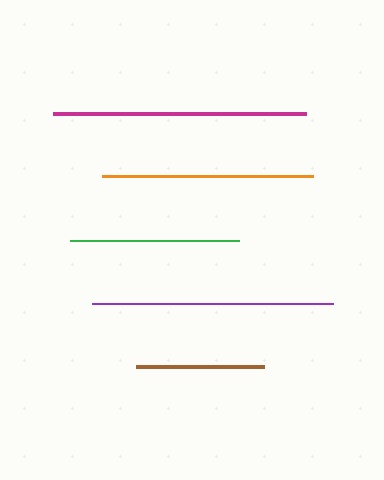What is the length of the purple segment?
The purple segment is approximately 241 pixels long.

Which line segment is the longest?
The magenta line is the longest at approximately 253 pixels.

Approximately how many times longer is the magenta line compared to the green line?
The magenta line is approximately 1.5 times the length of the green line.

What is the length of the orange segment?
The orange segment is approximately 211 pixels long.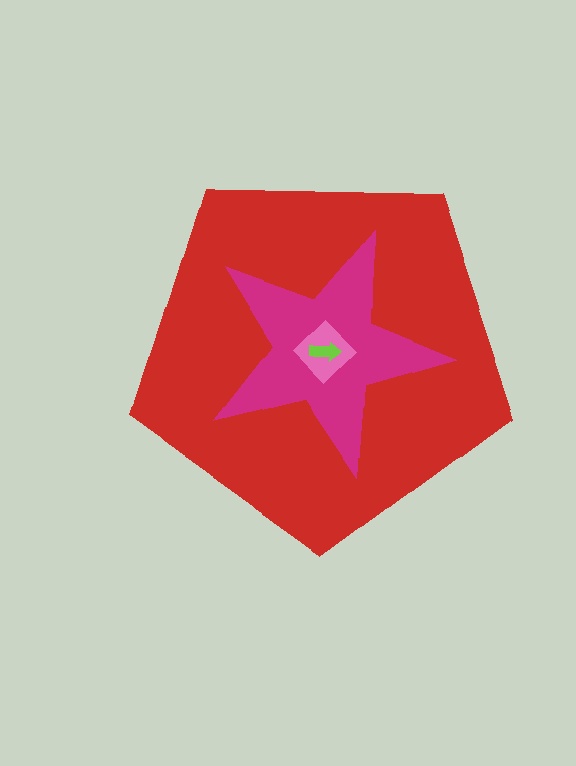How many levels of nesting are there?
4.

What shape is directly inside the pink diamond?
The lime arrow.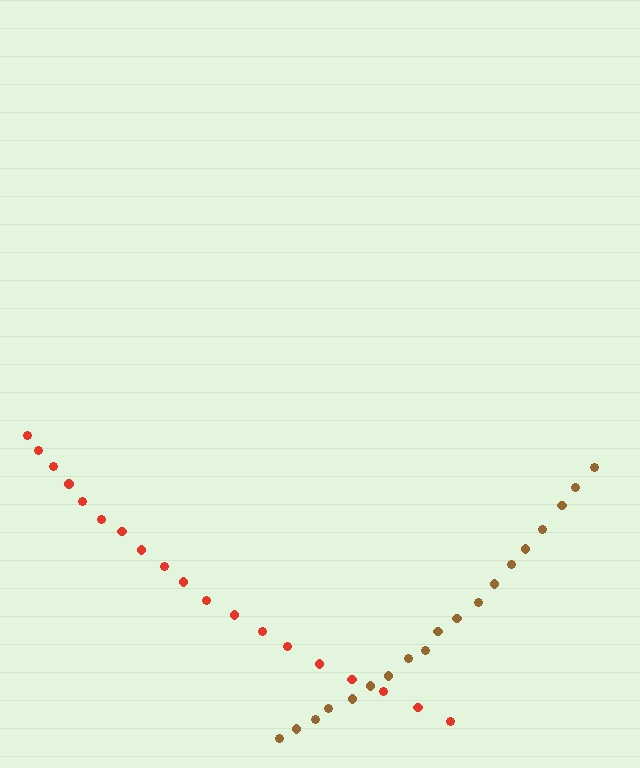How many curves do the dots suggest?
There are 2 distinct paths.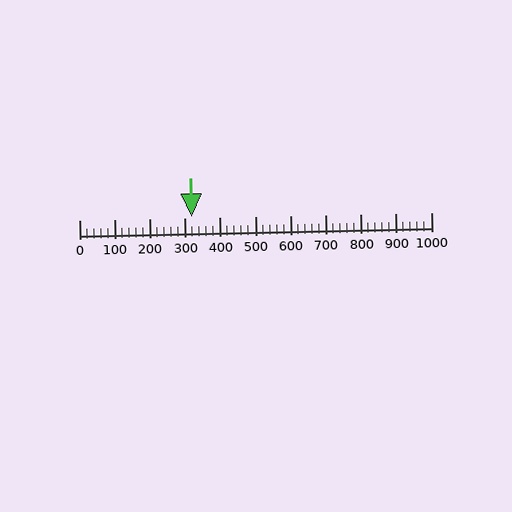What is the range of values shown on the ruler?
The ruler shows values from 0 to 1000.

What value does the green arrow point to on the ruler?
The green arrow points to approximately 320.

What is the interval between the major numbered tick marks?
The major tick marks are spaced 100 units apart.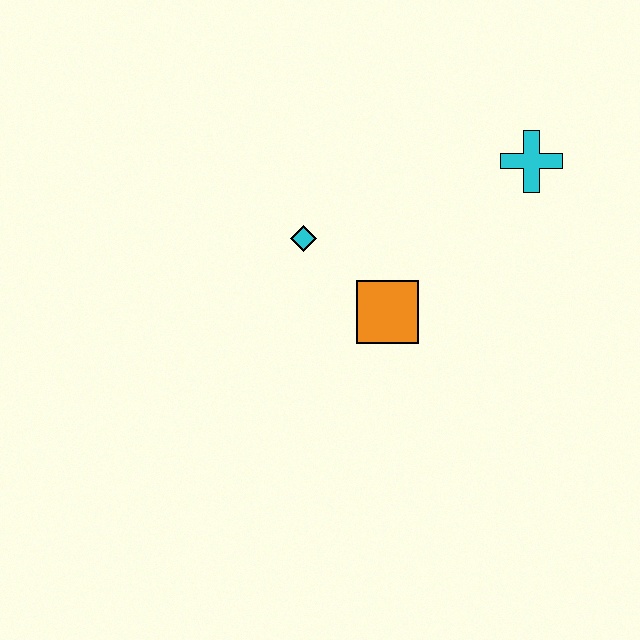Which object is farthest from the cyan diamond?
The cyan cross is farthest from the cyan diamond.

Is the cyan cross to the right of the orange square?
Yes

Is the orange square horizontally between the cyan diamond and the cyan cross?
Yes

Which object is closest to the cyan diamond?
The orange square is closest to the cyan diamond.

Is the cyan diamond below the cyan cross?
Yes